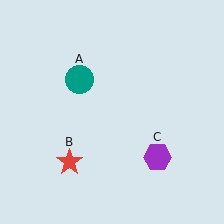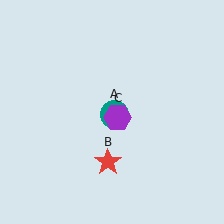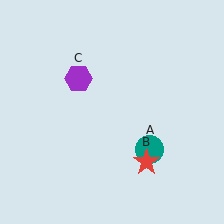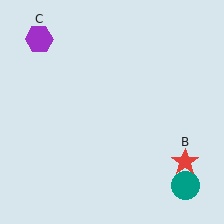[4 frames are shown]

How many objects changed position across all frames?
3 objects changed position: teal circle (object A), red star (object B), purple hexagon (object C).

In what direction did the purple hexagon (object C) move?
The purple hexagon (object C) moved up and to the left.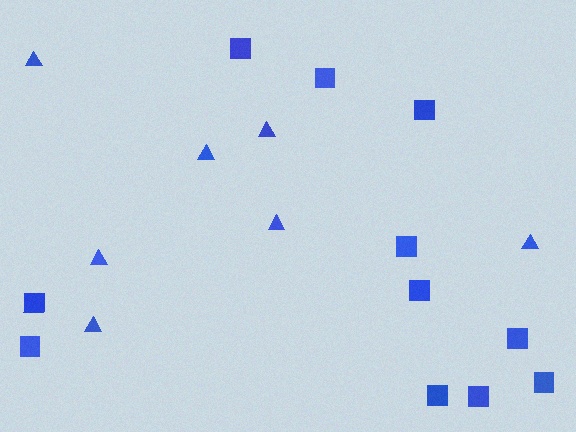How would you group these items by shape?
There are 2 groups: one group of triangles (7) and one group of squares (11).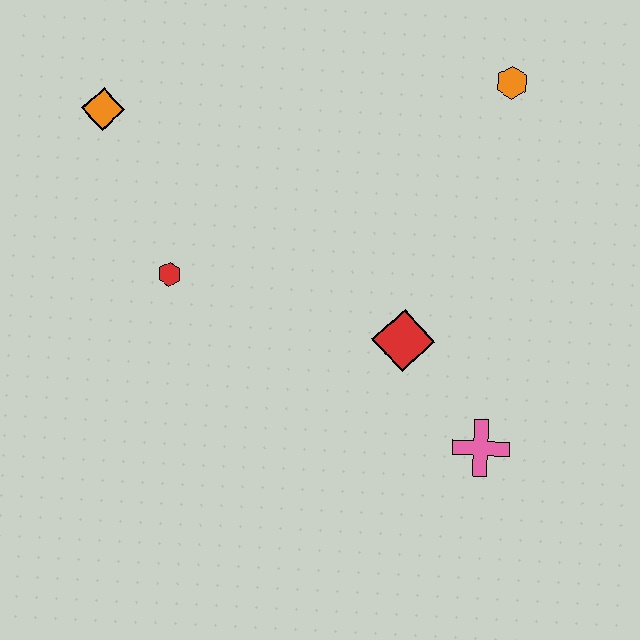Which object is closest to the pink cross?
The red diamond is closest to the pink cross.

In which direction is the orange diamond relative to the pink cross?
The orange diamond is to the left of the pink cross.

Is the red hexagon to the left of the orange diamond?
No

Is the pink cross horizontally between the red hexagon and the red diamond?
No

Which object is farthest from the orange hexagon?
The orange diamond is farthest from the orange hexagon.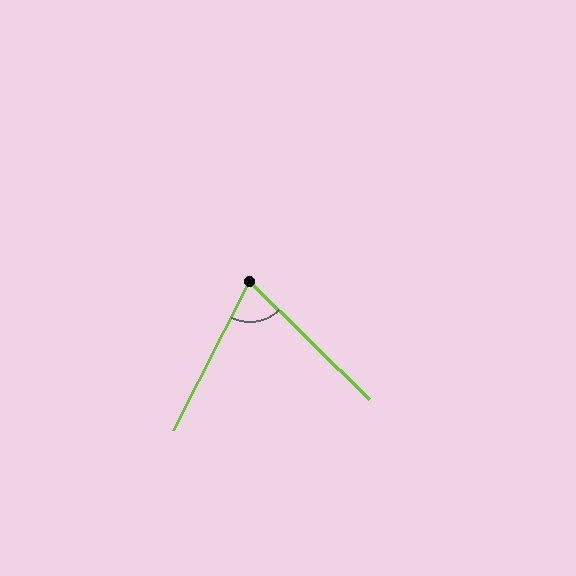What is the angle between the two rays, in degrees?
Approximately 72 degrees.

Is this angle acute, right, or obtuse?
It is acute.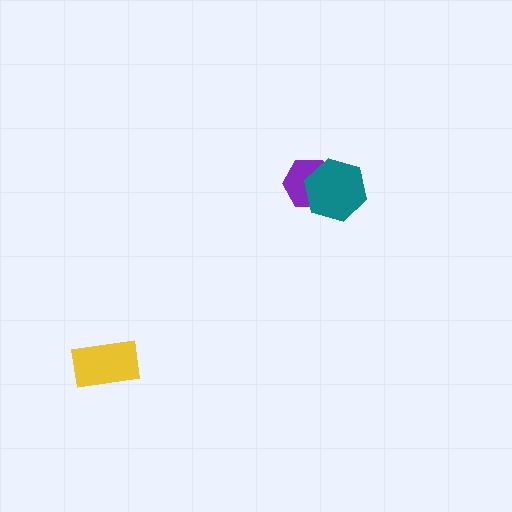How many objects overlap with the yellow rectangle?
0 objects overlap with the yellow rectangle.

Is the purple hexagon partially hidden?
Yes, it is partially covered by another shape.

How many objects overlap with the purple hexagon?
1 object overlaps with the purple hexagon.